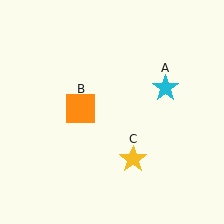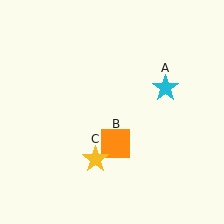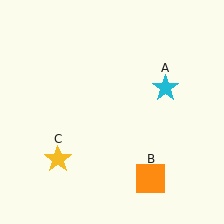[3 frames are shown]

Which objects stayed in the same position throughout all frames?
Cyan star (object A) remained stationary.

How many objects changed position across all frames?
2 objects changed position: orange square (object B), yellow star (object C).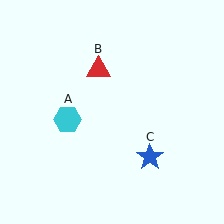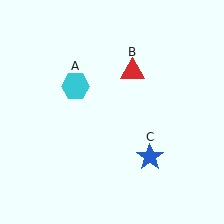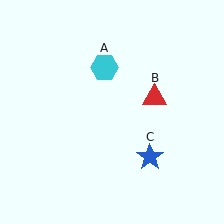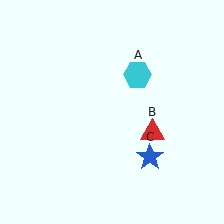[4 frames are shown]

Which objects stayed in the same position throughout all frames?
Blue star (object C) remained stationary.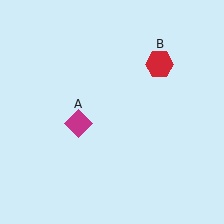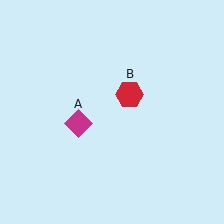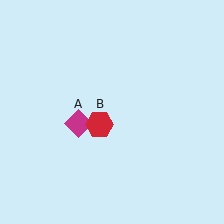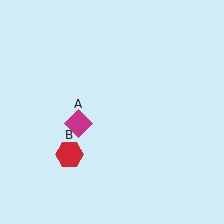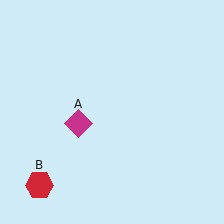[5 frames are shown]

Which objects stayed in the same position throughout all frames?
Magenta diamond (object A) remained stationary.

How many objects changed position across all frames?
1 object changed position: red hexagon (object B).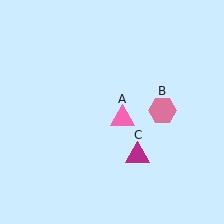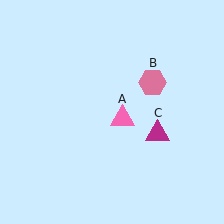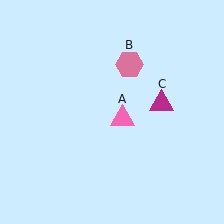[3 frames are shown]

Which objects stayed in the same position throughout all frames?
Pink triangle (object A) remained stationary.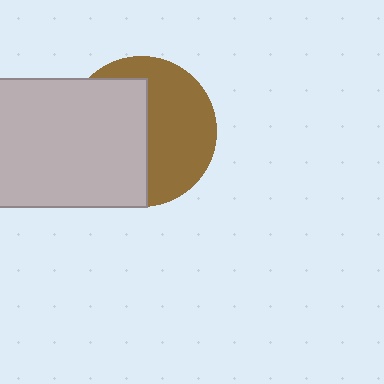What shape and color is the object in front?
The object in front is a light gray rectangle.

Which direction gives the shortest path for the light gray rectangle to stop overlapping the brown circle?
Moving left gives the shortest separation.